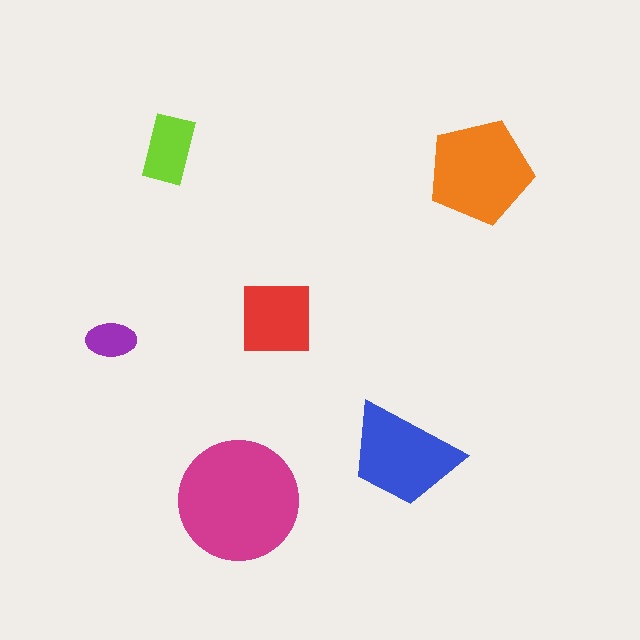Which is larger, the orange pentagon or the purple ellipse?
The orange pentagon.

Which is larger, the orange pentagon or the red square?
The orange pentagon.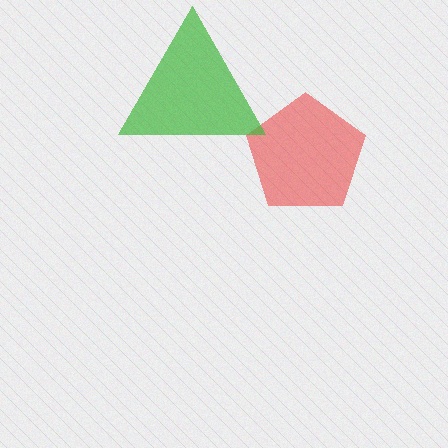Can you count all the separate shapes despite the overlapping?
Yes, there are 2 separate shapes.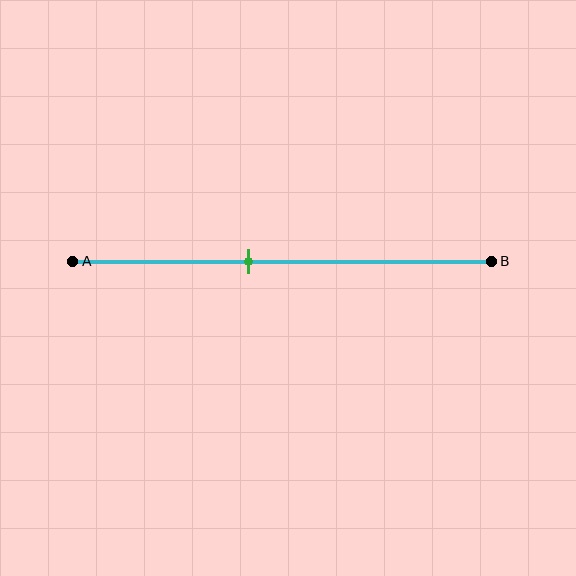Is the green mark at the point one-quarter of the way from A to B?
No, the mark is at about 40% from A, not at the 25% one-quarter point.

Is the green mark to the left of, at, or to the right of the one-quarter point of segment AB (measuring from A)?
The green mark is to the right of the one-quarter point of segment AB.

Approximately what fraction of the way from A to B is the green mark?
The green mark is approximately 40% of the way from A to B.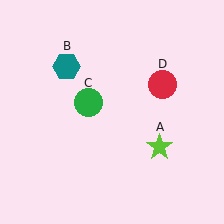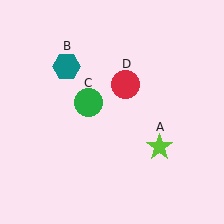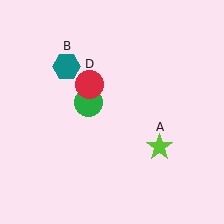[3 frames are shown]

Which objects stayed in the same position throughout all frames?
Lime star (object A) and teal hexagon (object B) and green circle (object C) remained stationary.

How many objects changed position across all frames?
1 object changed position: red circle (object D).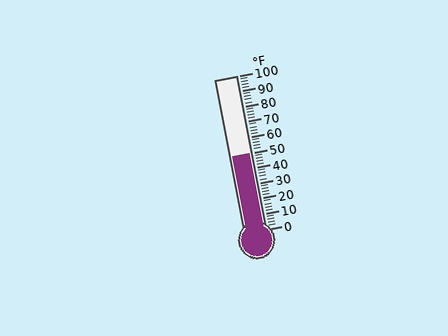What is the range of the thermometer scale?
The thermometer scale ranges from 0°F to 100°F.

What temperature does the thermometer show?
The thermometer shows approximately 50°F.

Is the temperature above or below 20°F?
The temperature is above 20°F.